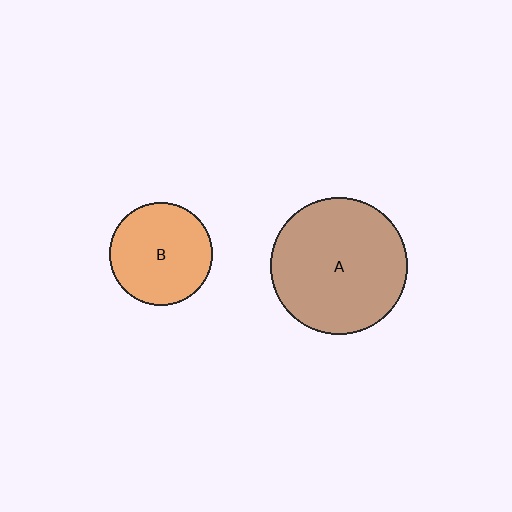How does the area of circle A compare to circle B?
Approximately 1.8 times.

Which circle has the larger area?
Circle A (brown).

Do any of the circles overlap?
No, none of the circles overlap.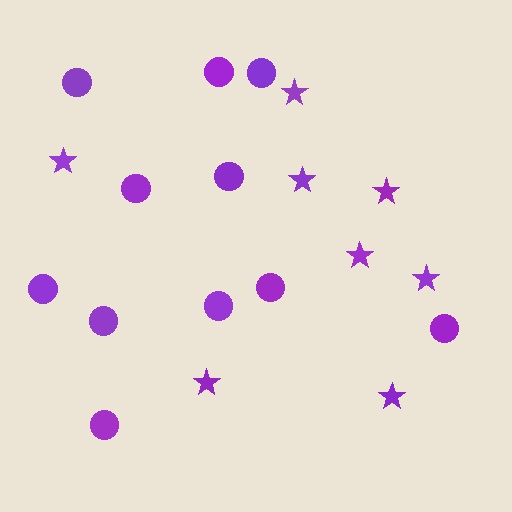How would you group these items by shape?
There are 2 groups: one group of stars (8) and one group of circles (11).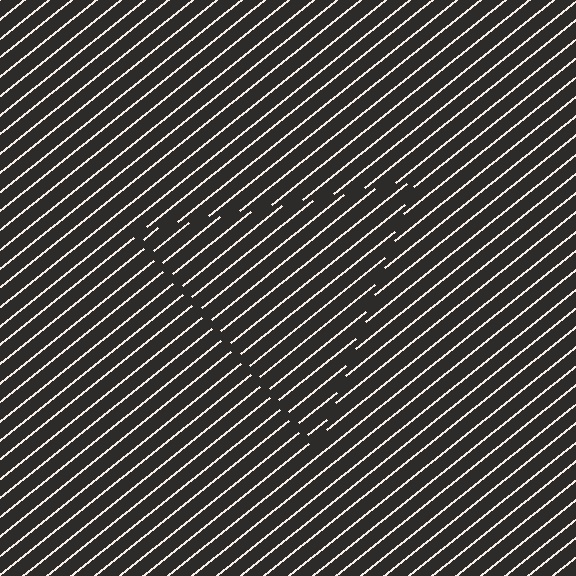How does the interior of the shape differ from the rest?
The interior of the shape contains the same grating, shifted by half a period — the contour is defined by the phase discontinuity where line-ends from the inner and outer gratings abut.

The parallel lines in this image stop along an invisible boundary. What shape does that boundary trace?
An illusory triangle. The interior of the shape contains the same grating, shifted by half a period — the contour is defined by the phase discontinuity where line-ends from the inner and outer gratings abut.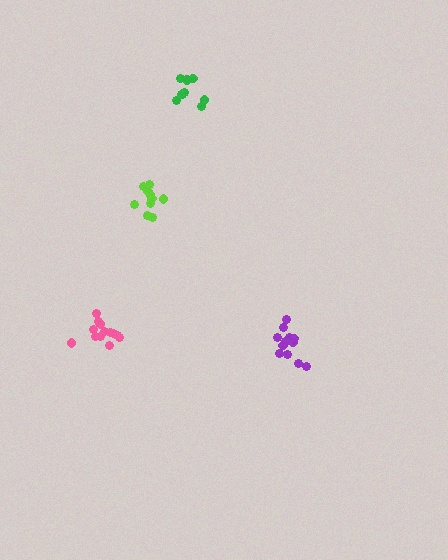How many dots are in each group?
Group 1: 13 dots, Group 2: 9 dots, Group 3: 10 dots, Group 4: 12 dots (44 total).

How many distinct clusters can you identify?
There are 4 distinct clusters.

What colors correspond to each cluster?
The clusters are colored: pink, green, lime, purple.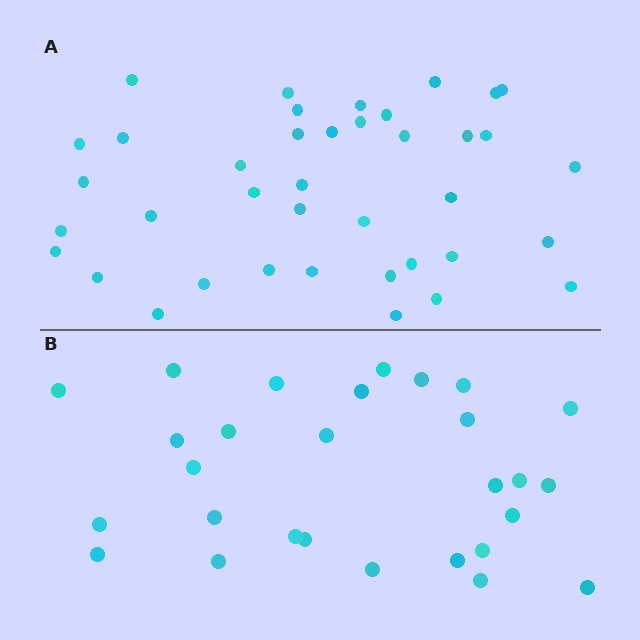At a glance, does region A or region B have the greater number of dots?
Region A (the top region) has more dots.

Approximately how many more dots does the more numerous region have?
Region A has roughly 12 or so more dots than region B.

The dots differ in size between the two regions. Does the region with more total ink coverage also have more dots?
No. Region B has more total ink coverage because its dots are larger, but region A actually contains more individual dots. Total area can be misleading — the number of items is what matters here.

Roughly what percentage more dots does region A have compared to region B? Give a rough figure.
About 40% more.